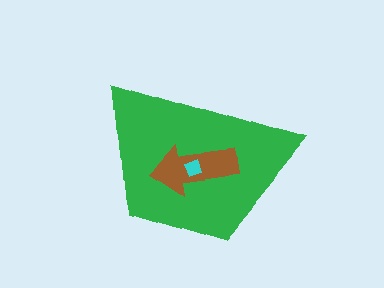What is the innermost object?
The cyan diamond.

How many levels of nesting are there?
3.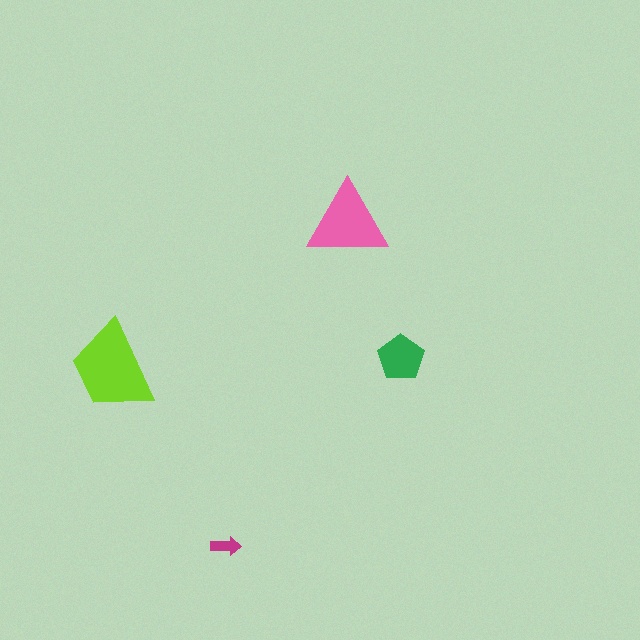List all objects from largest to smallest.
The lime trapezoid, the pink triangle, the green pentagon, the magenta arrow.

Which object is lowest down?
The magenta arrow is bottommost.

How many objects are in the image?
There are 4 objects in the image.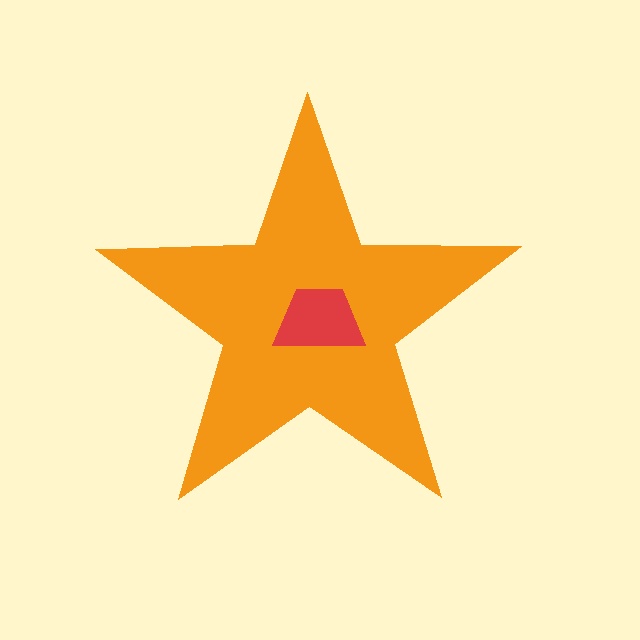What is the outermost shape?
The orange star.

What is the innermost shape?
The red trapezoid.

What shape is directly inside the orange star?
The red trapezoid.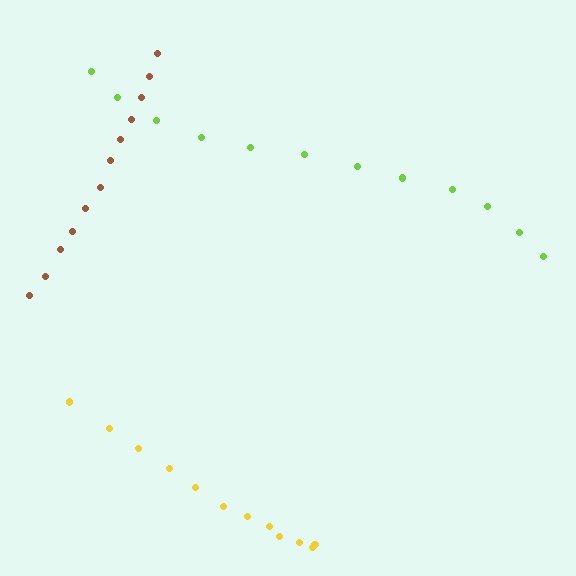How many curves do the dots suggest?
There are 3 distinct paths.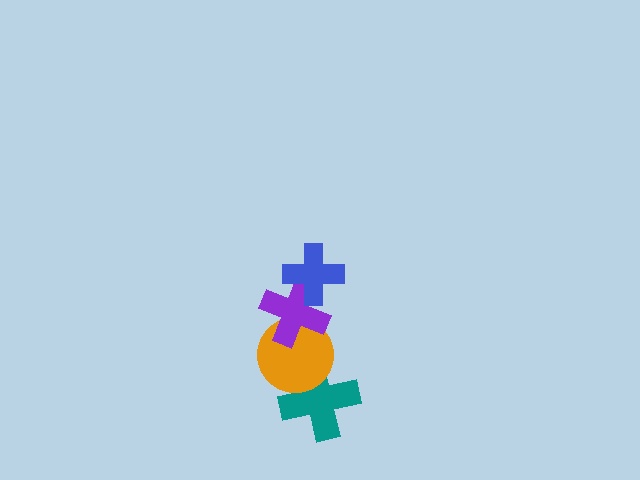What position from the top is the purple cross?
The purple cross is 2nd from the top.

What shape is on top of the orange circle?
The purple cross is on top of the orange circle.